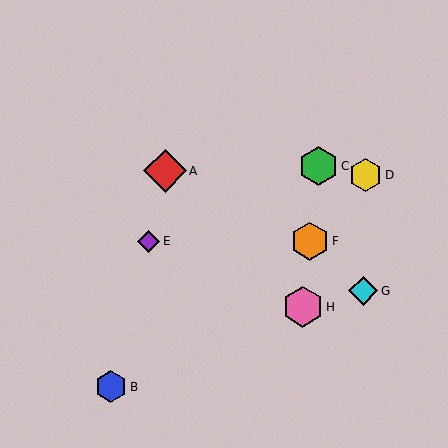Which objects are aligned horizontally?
Objects E, F are aligned horizontally.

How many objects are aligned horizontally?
2 objects (E, F) are aligned horizontally.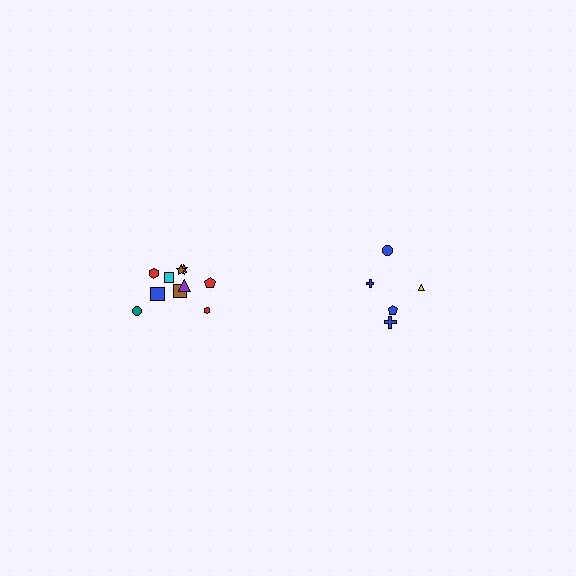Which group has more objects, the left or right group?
The left group.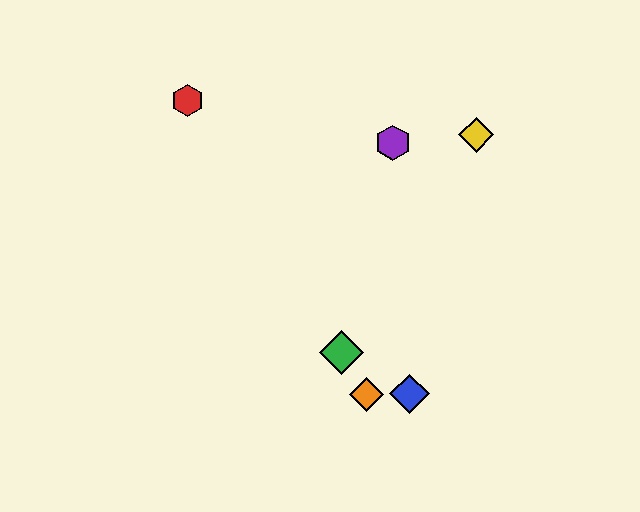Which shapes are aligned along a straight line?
The red hexagon, the green diamond, the orange diamond are aligned along a straight line.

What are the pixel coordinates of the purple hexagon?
The purple hexagon is at (393, 143).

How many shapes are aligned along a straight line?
3 shapes (the red hexagon, the green diamond, the orange diamond) are aligned along a straight line.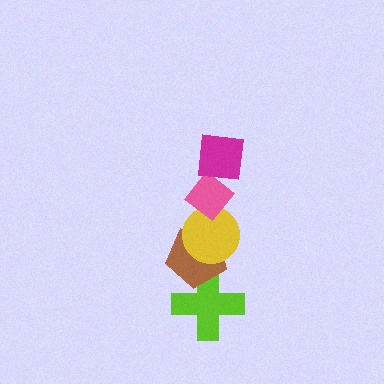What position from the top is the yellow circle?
The yellow circle is 3rd from the top.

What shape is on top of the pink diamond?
The magenta square is on top of the pink diamond.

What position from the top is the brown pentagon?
The brown pentagon is 4th from the top.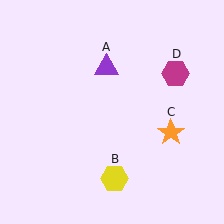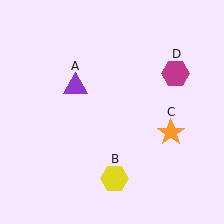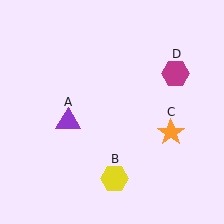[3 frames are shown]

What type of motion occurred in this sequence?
The purple triangle (object A) rotated counterclockwise around the center of the scene.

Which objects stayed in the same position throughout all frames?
Yellow hexagon (object B) and orange star (object C) and magenta hexagon (object D) remained stationary.